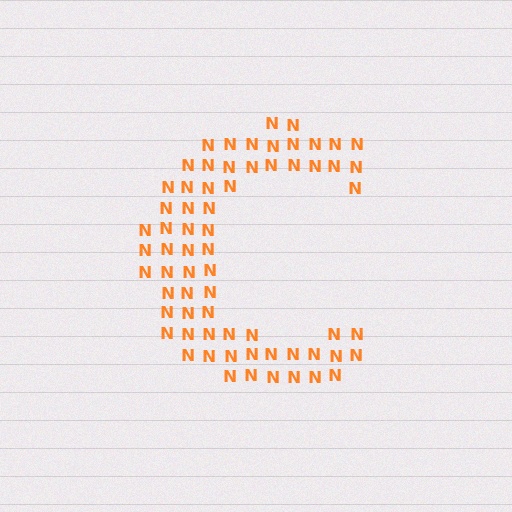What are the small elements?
The small elements are letter N's.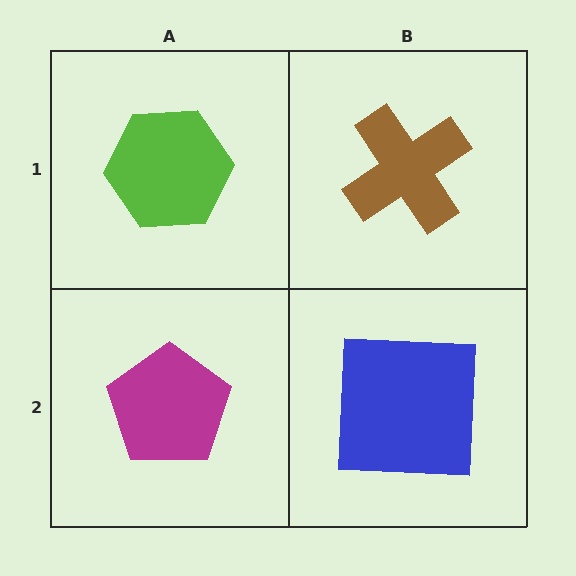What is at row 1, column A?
A lime hexagon.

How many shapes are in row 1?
2 shapes.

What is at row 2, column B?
A blue square.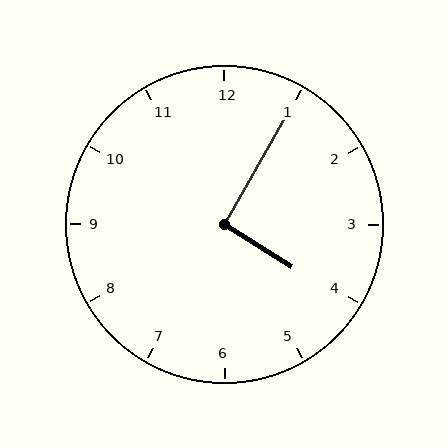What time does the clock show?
4:05.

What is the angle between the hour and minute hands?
Approximately 92 degrees.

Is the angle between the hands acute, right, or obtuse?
It is right.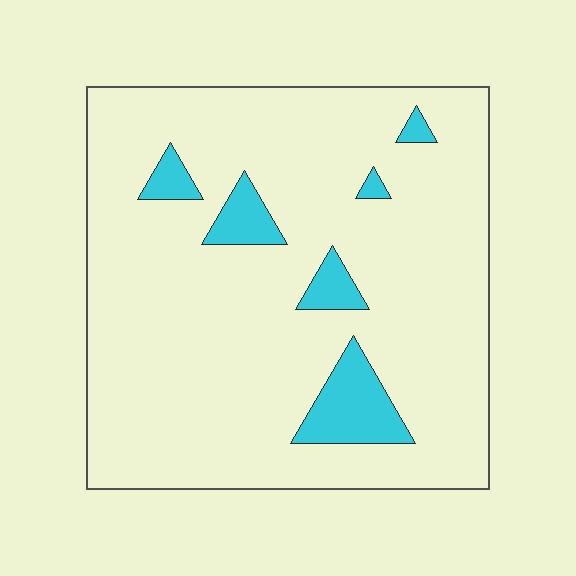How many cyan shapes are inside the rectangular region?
6.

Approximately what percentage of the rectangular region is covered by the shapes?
Approximately 10%.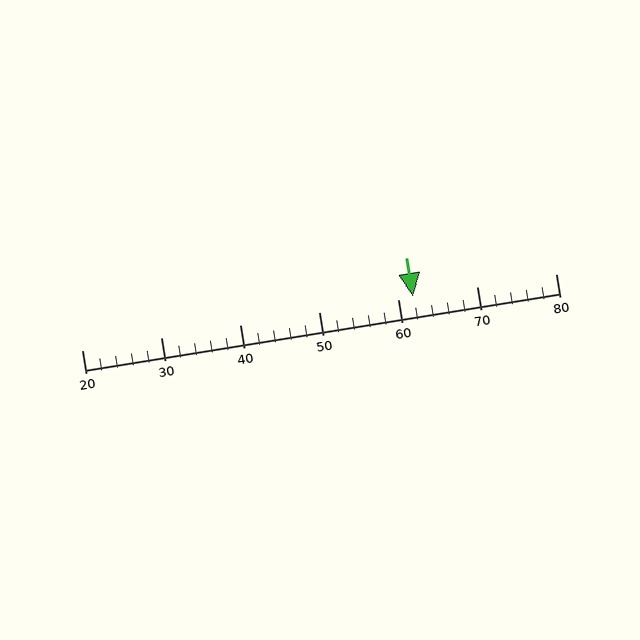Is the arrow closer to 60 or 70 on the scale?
The arrow is closer to 60.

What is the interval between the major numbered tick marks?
The major tick marks are spaced 10 units apart.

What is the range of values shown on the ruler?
The ruler shows values from 20 to 80.